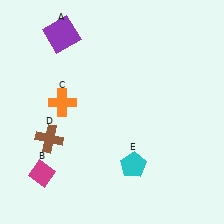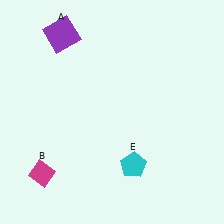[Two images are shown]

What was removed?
The brown cross (D), the orange cross (C) were removed in Image 2.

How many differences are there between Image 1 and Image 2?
There are 2 differences between the two images.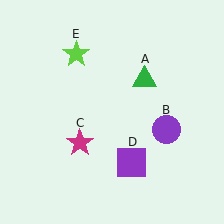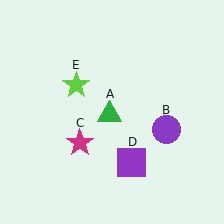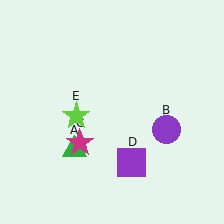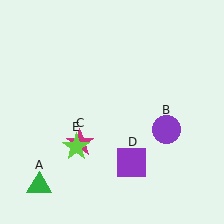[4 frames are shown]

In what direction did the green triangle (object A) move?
The green triangle (object A) moved down and to the left.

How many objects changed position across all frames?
2 objects changed position: green triangle (object A), lime star (object E).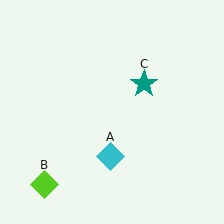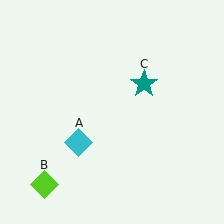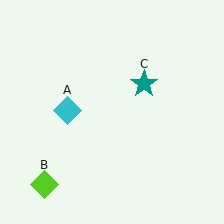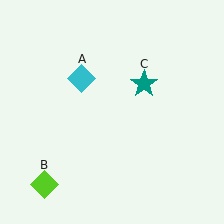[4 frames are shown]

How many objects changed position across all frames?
1 object changed position: cyan diamond (object A).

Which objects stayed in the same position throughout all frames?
Lime diamond (object B) and teal star (object C) remained stationary.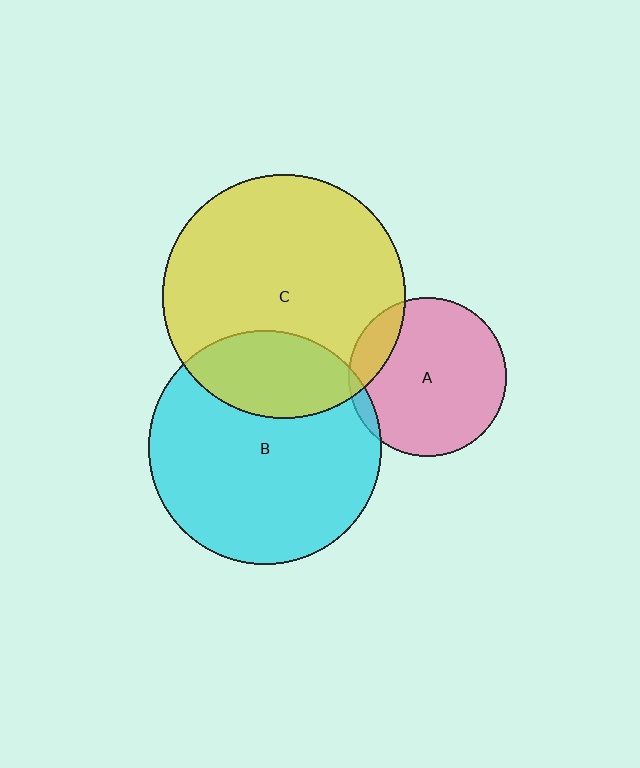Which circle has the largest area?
Circle C (yellow).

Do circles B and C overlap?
Yes.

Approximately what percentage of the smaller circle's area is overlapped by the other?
Approximately 25%.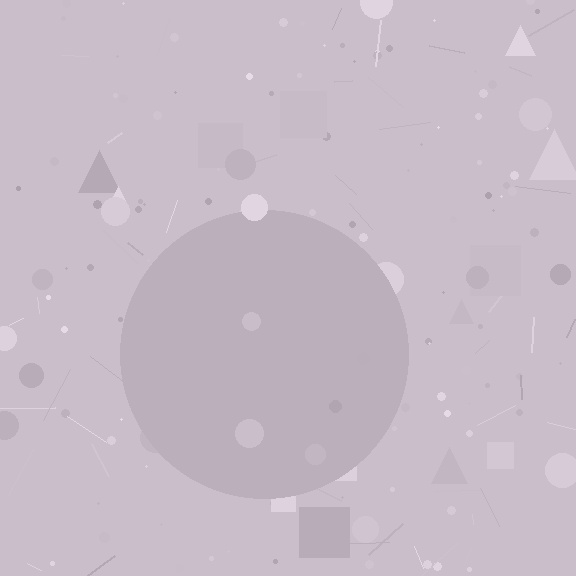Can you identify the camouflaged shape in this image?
The camouflaged shape is a circle.